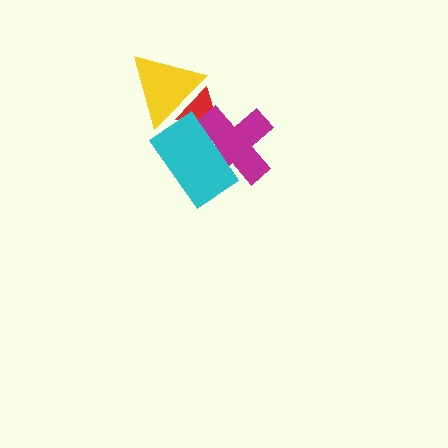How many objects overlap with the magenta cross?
2 objects overlap with the magenta cross.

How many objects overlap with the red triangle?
3 objects overlap with the red triangle.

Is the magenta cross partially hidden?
Yes, it is partially covered by another shape.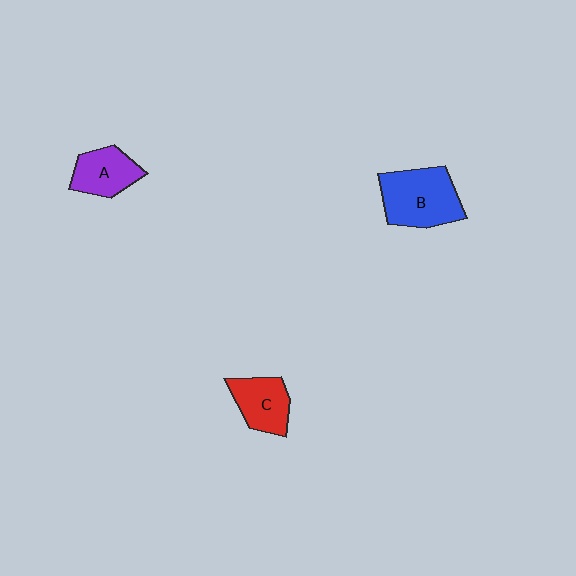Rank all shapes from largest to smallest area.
From largest to smallest: B (blue), C (red), A (purple).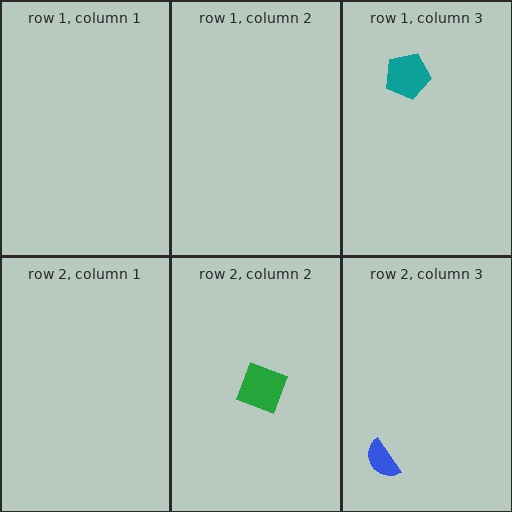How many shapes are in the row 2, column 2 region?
1.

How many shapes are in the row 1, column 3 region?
1.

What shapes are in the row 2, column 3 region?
The blue semicircle.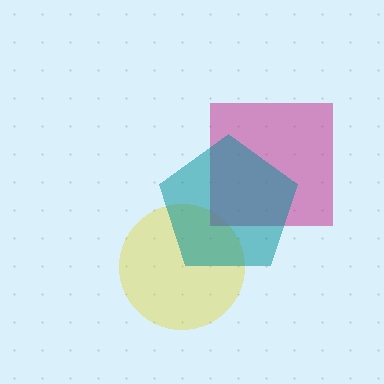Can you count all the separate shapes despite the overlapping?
Yes, there are 3 separate shapes.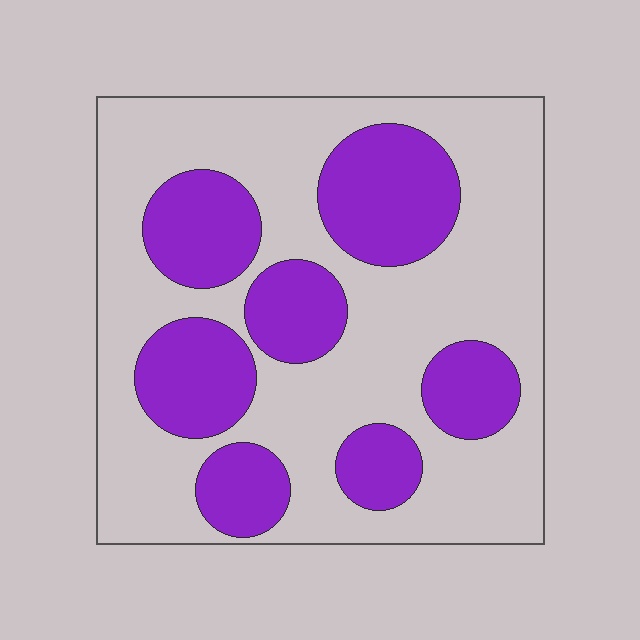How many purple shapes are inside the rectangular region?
7.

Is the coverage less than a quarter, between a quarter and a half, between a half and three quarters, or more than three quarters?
Between a quarter and a half.